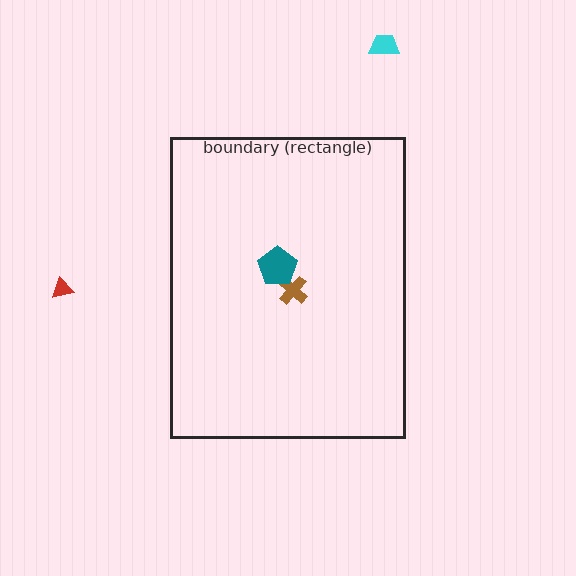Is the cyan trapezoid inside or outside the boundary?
Outside.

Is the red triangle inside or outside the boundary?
Outside.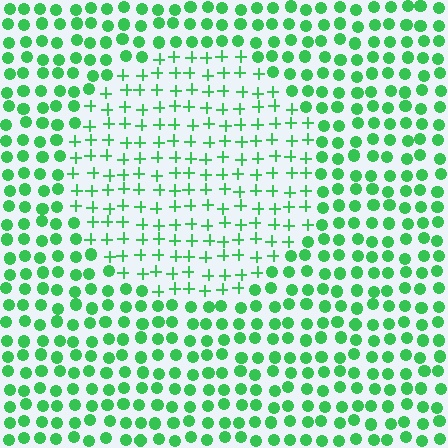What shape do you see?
I see a circle.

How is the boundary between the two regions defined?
The boundary is defined by a change in element shape: plus signs inside vs. circles outside. All elements share the same color and spacing.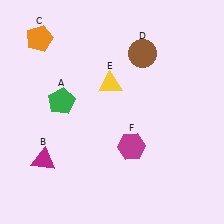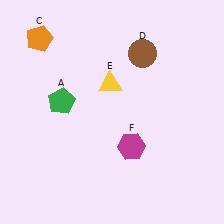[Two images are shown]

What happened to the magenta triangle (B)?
The magenta triangle (B) was removed in Image 2. It was in the bottom-left area of Image 1.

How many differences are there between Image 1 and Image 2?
There is 1 difference between the two images.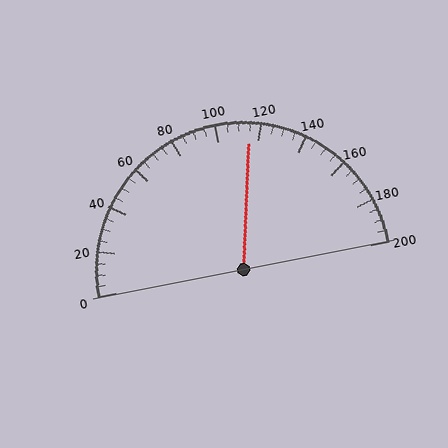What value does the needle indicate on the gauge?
The needle indicates approximately 115.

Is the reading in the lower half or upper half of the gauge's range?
The reading is in the upper half of the range (0 to 200).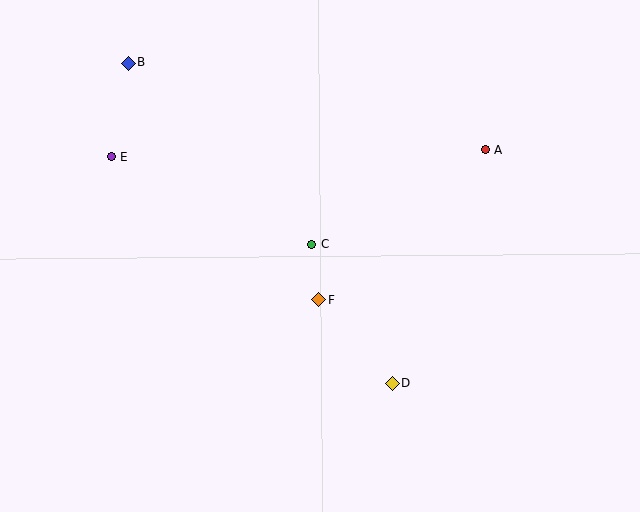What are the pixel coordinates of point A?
Point A is at (486, 149).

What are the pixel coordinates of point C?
Point C is at (312, 244).